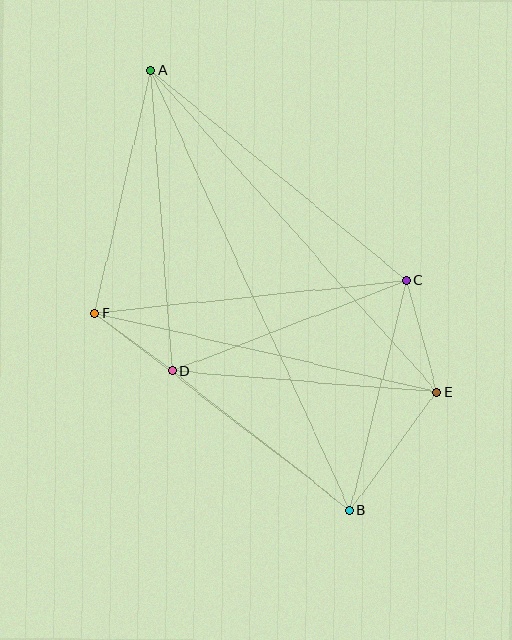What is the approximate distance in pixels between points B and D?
The distance between B and D is approximately 226 pixels.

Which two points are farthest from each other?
Points A and B are farthest from each other.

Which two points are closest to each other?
Points D and F are closest to each other.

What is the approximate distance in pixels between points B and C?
The distance between B and C is approximately 236 pixels.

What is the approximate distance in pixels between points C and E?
The distance between C and E is approximately 115 pixels.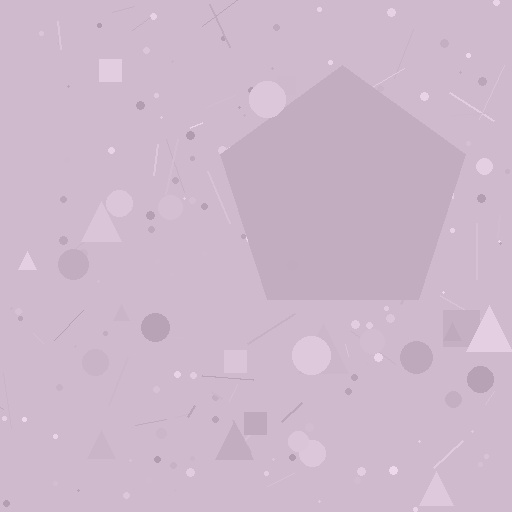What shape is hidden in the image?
A pentagon is hidden in the image.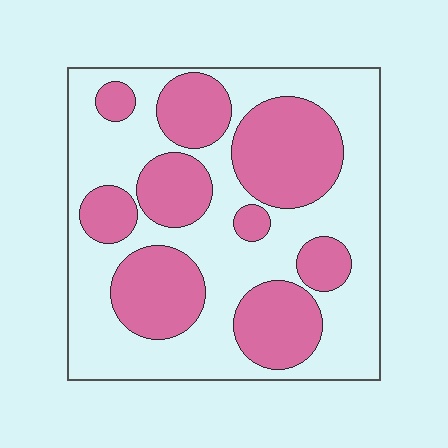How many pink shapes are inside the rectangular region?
9.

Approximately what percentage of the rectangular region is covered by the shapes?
Approximately 40%.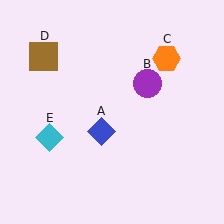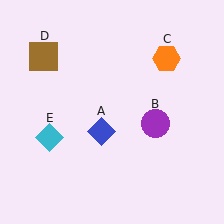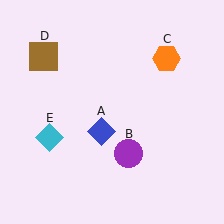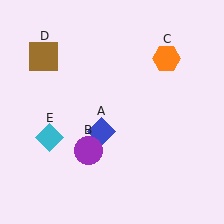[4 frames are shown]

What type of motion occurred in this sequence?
The purple circle (object B) rotated clockwise around the center of the scene.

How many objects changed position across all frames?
1 object changed position: purple circle (object B).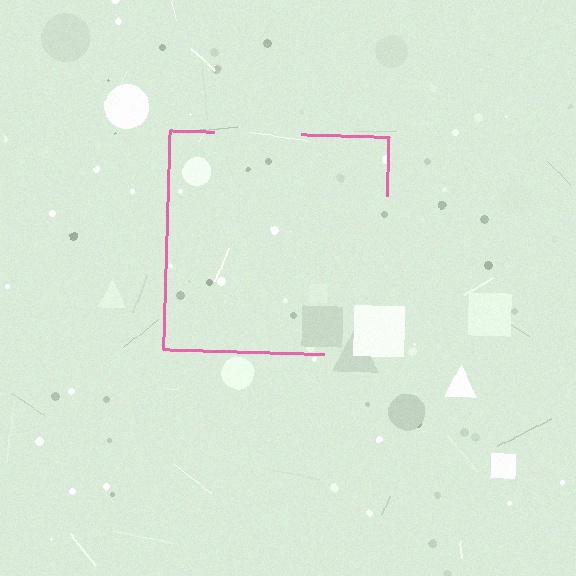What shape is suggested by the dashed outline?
The dashed outline suggests a square.